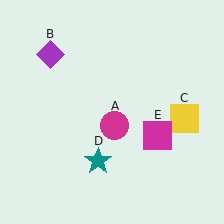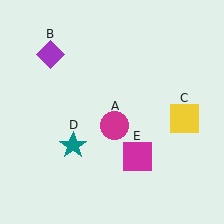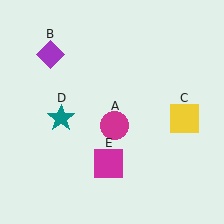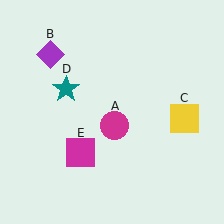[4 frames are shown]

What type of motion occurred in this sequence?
The teal star (object D), magenta square (object E) rotated clockwise around the center of the scene.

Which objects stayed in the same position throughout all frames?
Magenta circle (object A) and purple diamond (object B) and yellow square (object C) remained stationary.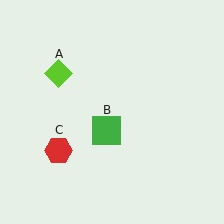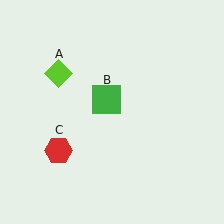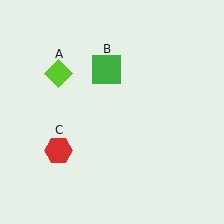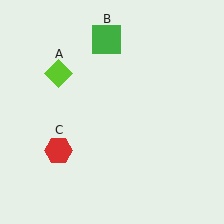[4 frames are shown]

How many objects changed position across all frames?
1 object changed position: green square (object B).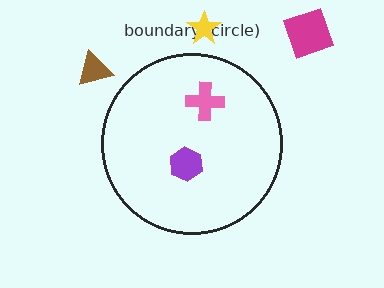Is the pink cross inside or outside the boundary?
Inside.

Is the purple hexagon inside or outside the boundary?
Inside.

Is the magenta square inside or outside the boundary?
Outside.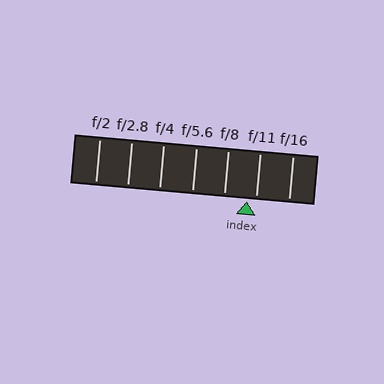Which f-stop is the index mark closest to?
The index mark is closest to f/11.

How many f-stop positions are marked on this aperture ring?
There are 7 f-stop positions marked.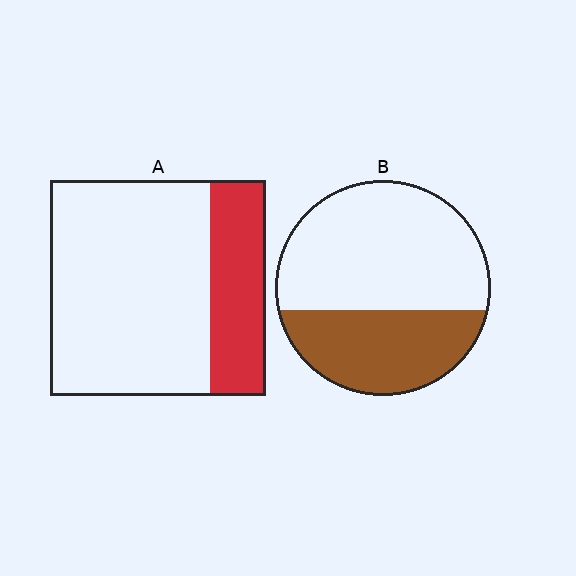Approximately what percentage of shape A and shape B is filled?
A is approximately 25% and B is approximately 35%.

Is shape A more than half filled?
No.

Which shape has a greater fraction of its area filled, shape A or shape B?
Shape B.